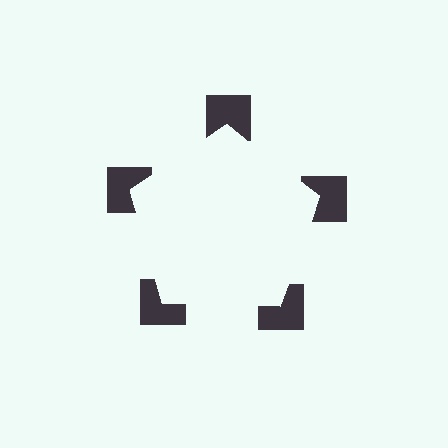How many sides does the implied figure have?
5 sides.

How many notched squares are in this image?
There are 5 — one at each vertex of the illusory pentagon.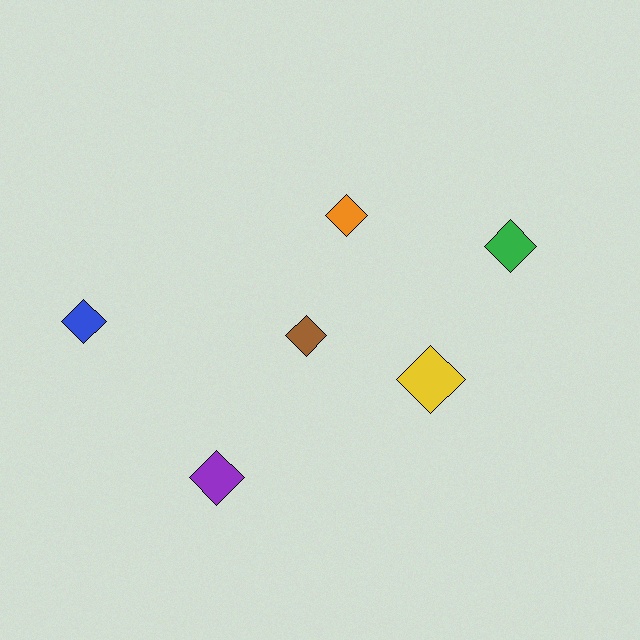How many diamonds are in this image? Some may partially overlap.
There are 6 diamonds.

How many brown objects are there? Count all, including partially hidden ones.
There is 1 brown object.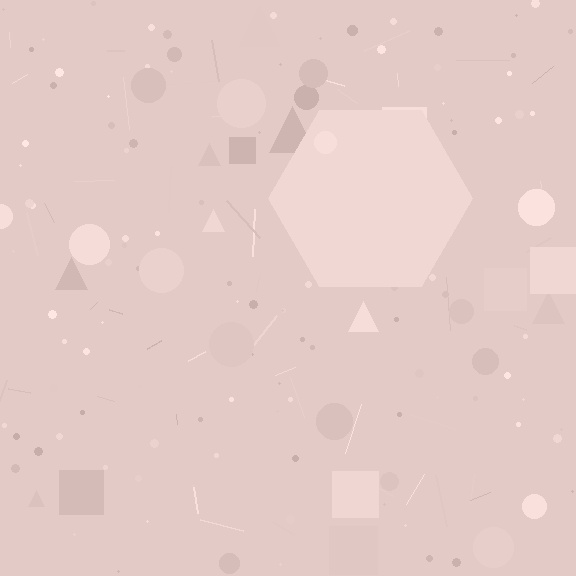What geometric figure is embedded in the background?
A hexagon is embedded in the background.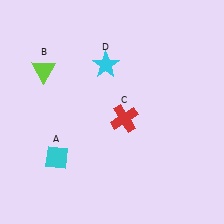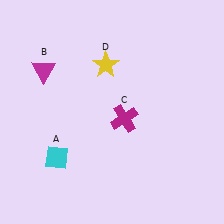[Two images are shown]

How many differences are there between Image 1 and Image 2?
There are 3 differences between the two images.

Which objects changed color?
B changed from lime to magenta. C changed from red to magenta. D changed from cyan to yellow.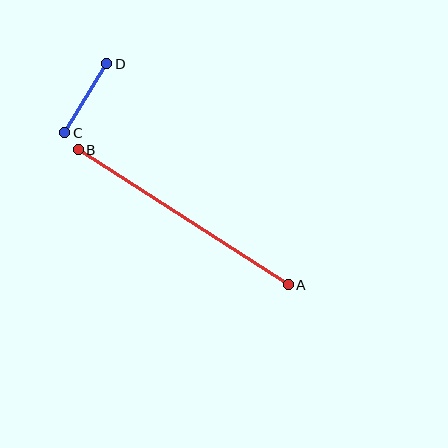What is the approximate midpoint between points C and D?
The midpoint is at approximately (86, 98) pixels.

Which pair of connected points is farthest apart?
Points A and B are farthest apart.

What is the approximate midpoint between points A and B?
The midpoint is at approximately (183, 217) pixels.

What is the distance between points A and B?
The distance is approximately 250 pixels.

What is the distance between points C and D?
The distance is approximately 81 pixels.